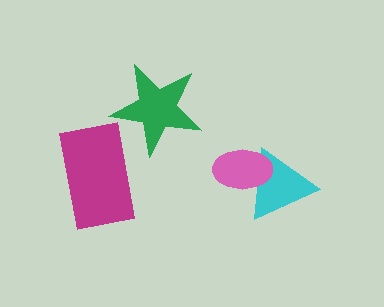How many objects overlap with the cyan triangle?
1 object overlaps with the cyan triangle.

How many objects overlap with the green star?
0 objects overlap with the green star.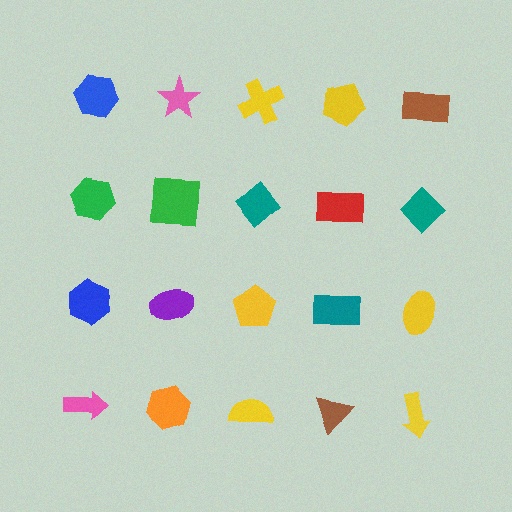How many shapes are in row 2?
5 shapes.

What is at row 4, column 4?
A brown triangle.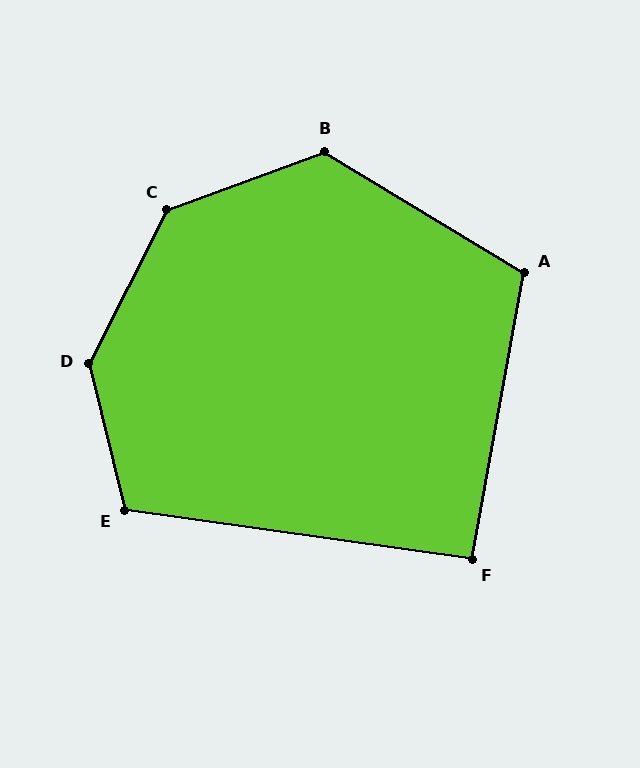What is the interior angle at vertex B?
Approximately 129 degrees (obtuse).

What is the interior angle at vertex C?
Approximately 137 degrees (obtuse).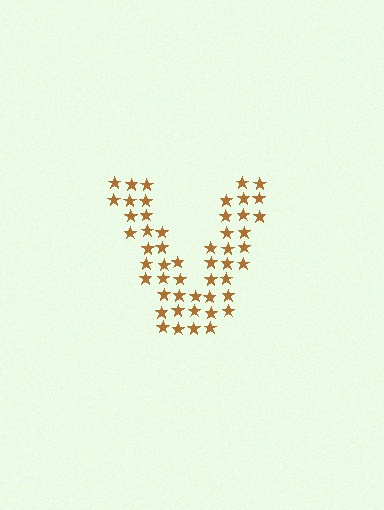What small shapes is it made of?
It is made of small stars.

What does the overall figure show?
The overall figure shows the letter V.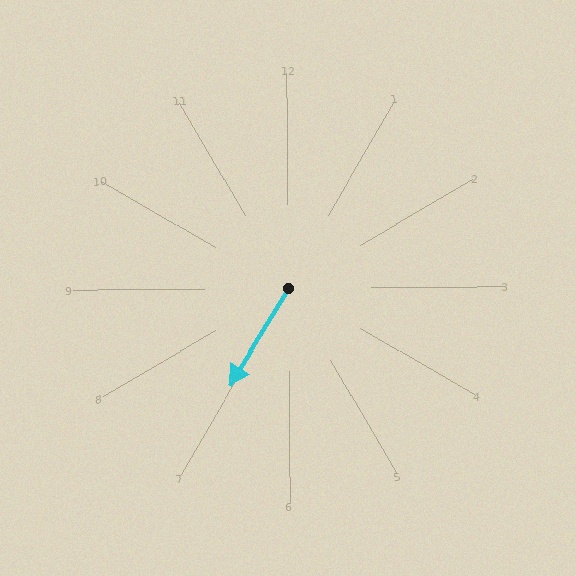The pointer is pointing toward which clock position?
Roughly 7 o'clock.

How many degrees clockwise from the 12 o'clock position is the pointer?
Approximately 211 degrees.